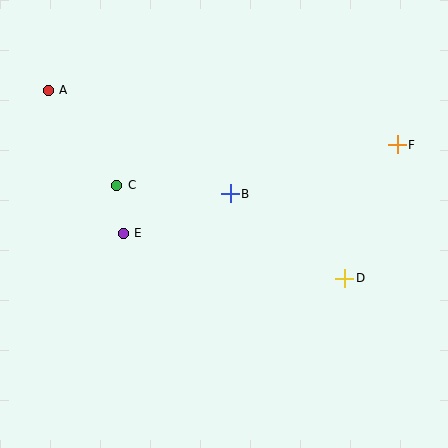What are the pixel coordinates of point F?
Point F is at (397, 145).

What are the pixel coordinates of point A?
Point A is at (48, 90).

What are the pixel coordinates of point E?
Point E is at (123, 233).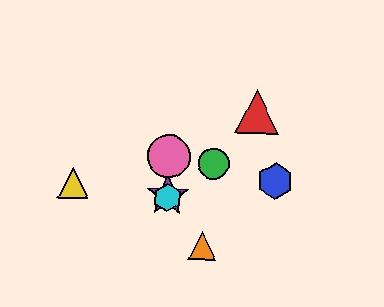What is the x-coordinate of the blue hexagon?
The blue hexagon is at x≈275.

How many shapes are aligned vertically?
3 shapes (the purple star, the cyan hexagon, the pink circle) are aligned vertically.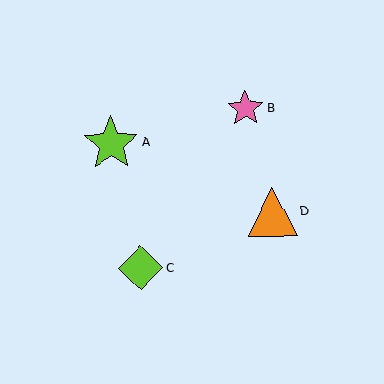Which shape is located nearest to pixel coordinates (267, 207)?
The orange triangle (labeled D) at (272, 212) is nearest to that location.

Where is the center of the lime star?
The center of the lime star is at (111, 143).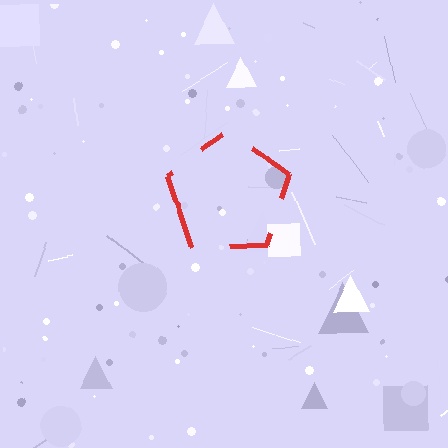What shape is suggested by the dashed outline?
The dashed outline suggests a pentagon.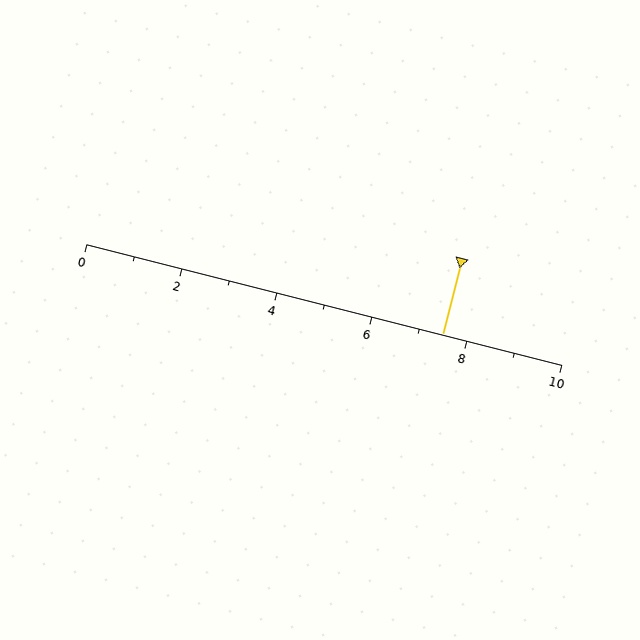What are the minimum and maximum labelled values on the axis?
The axis runs from 0 to 10.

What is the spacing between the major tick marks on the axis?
The major ticks are spaced 2 apart.